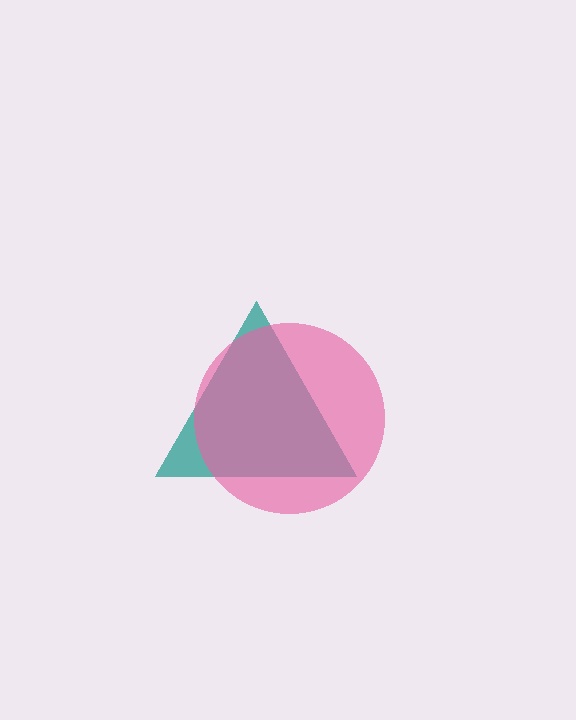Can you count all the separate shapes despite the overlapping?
Yes, there are 2 separate shapes.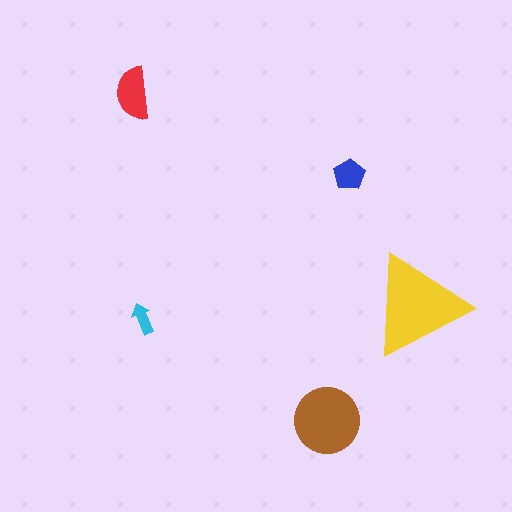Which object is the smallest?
The cyan arrow.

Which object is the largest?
The yellow triangle.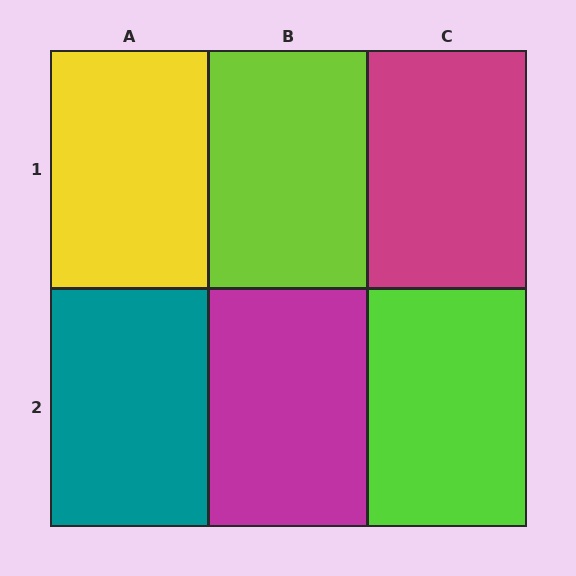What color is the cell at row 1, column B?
Lime.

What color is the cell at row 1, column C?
Magenta.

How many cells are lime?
2 cells are lime.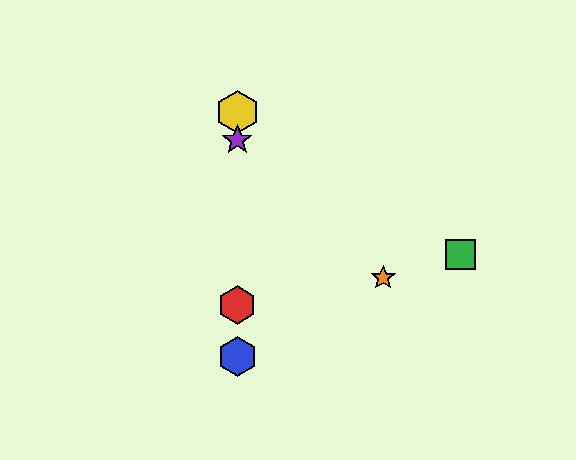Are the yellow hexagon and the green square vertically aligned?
No, the yellow hexagon is at x≈237 and the green square is at x≈460.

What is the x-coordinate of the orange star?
The orange star is at x≈383.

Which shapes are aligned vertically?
The red hexagon, the blue hexagon, the yellow hexagon, the purple star are aligned vertically.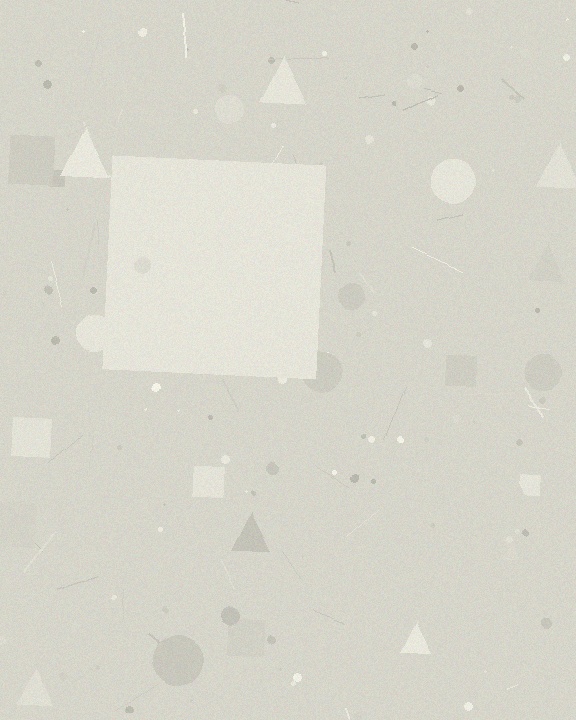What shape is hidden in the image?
A square is hidden in the image.